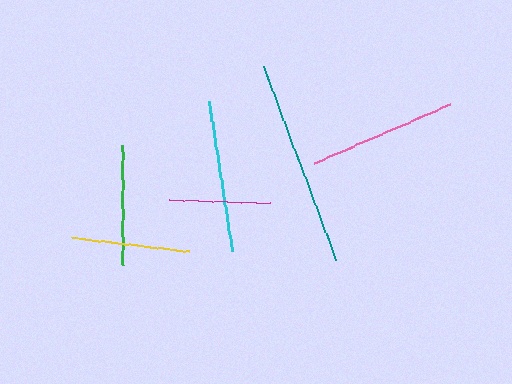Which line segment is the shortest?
The magenta line is the shortest at approximately 102 pixels.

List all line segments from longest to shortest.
From longest to shortest: teal, cyan, pink, green, yellow, magenta.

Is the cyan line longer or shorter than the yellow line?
The cyan line is longer than the yellow line.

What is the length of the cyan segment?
The cyan segment is approximately 152 pixels long.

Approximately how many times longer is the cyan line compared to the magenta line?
The cyan line is approximately 1.5 times the length of the magenta line.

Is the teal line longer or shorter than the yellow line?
The teal line is longer than the yellow line.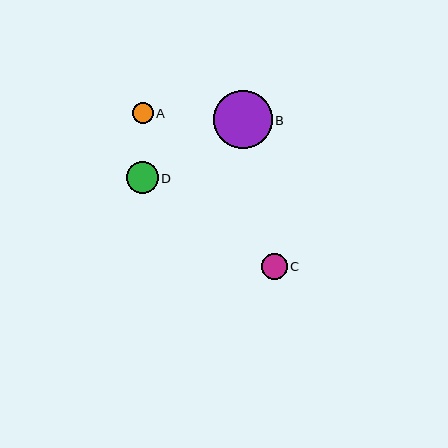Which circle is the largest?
Circle B is the largest with a size of approximately 58 pixels.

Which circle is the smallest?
Circle A is the smallest with a size of approximately 21 pixels.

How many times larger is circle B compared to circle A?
Circle B is approximately 2.8 times the size of circle A.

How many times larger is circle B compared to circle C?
Circle B is approximately 2.3 times the size of circle C.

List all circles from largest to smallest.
From largest to smallest: B, D, C, A.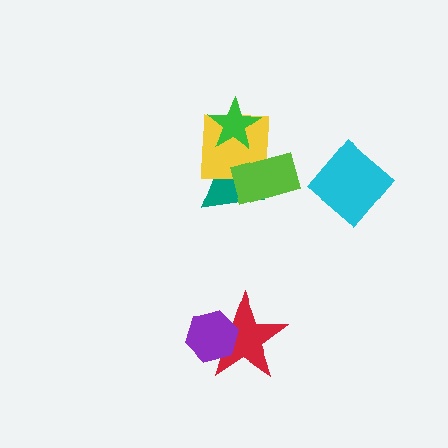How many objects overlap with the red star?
1 object overlaps with the red star.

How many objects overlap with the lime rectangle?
2 objects overlap with the lime rectangle.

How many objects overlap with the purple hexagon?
1 object overlaps with the purple hexagon.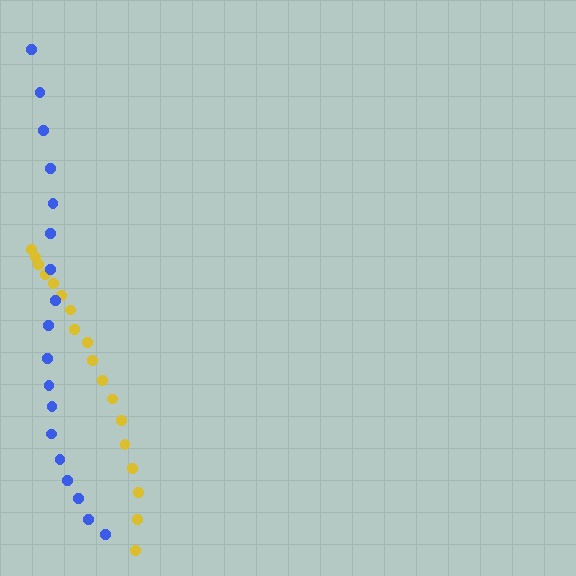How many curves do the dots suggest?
There are 2 distinct paths.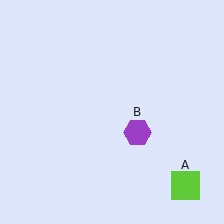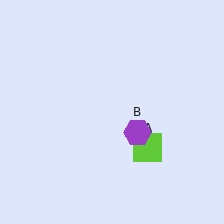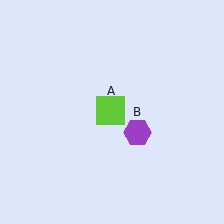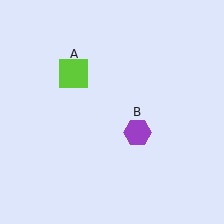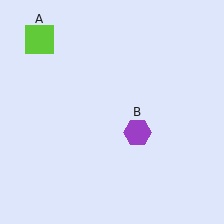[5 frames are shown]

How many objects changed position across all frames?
1 object changed position: lime square (object A).